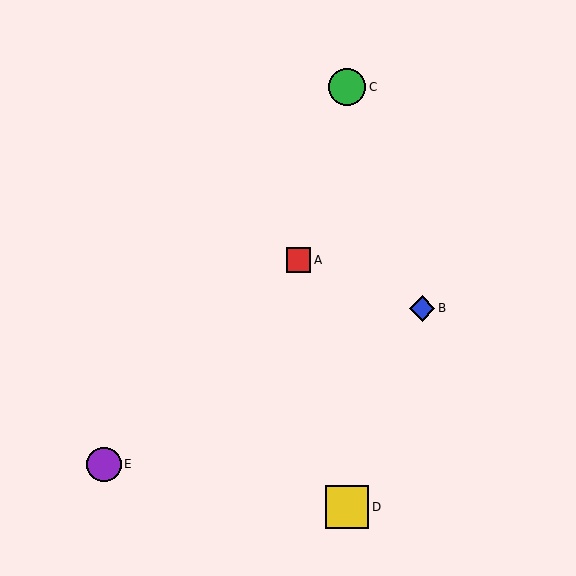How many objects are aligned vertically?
2 objects (C, D) are aligned vertically.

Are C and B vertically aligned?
No, C is at x≈347 and B is at x≈422.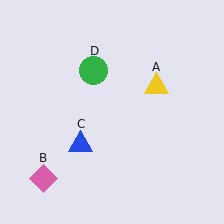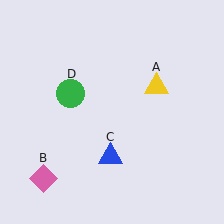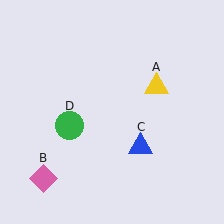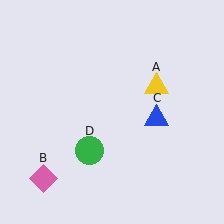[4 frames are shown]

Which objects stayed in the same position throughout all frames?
Yellow triangle (object A) and pink diamond (object B) remained stationary.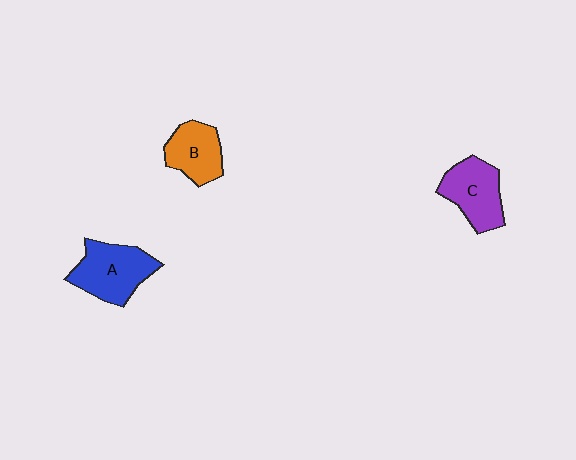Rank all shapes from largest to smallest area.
From largest to smallest: A (blue), C (purple), B (orange).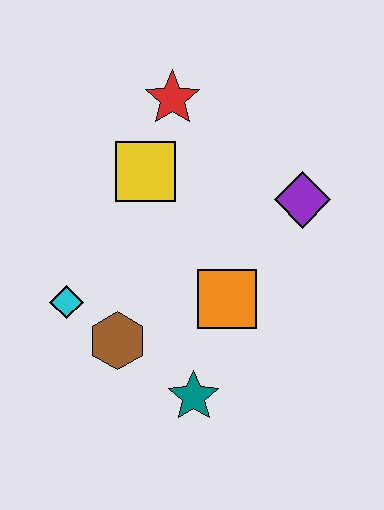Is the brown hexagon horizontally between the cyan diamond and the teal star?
Yes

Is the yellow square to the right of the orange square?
No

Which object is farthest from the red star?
The teal star is farthest from the red star.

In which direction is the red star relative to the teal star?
The red star is above the teal star.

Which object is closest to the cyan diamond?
The brown hexagon is closest to the cyan diamond.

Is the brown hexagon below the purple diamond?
Yes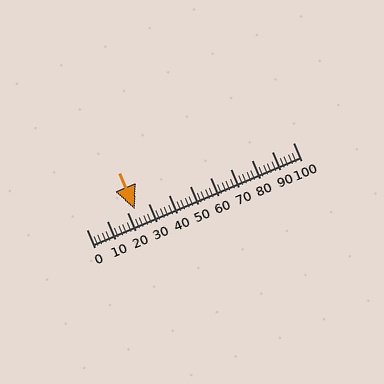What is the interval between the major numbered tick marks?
The major tick marks are spaced 10 units apart.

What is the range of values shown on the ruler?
The ruler shows values from 0 to 100.